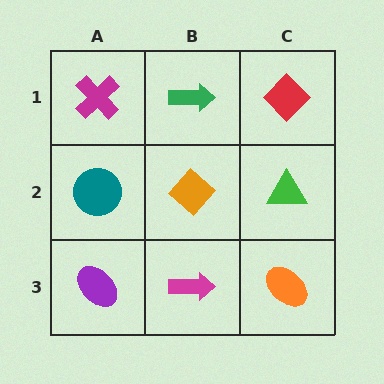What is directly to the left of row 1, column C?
A green arrow.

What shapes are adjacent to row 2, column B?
A green arrow (row 1, column B), a magenta arrow (row 3, column B), a teal circle (row 2, column A), a green triangle (row 2, column C).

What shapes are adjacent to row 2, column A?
A magenta cross (row 1, column A), a purple ellipse (row 3, column A), an orange diamond (row 2, column B).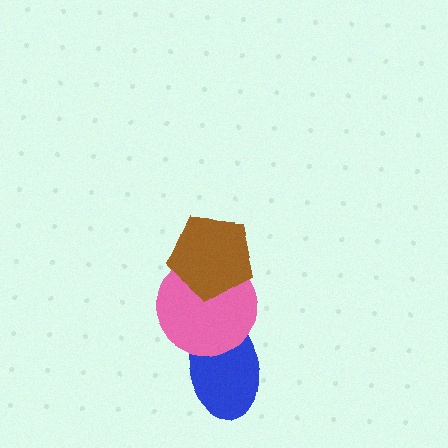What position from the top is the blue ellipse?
The blue ellipse is 3rd from the top.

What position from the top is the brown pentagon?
The brown pentagon is 1st from the top.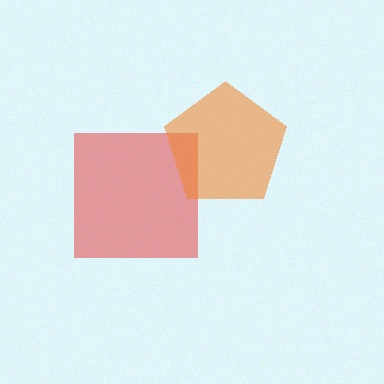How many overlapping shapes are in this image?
There are 2 overlapping shapes in the image.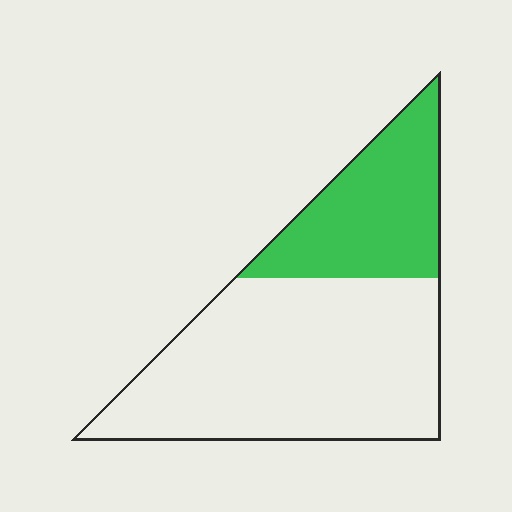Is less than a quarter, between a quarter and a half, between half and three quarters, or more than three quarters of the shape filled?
Between a quarter and a half.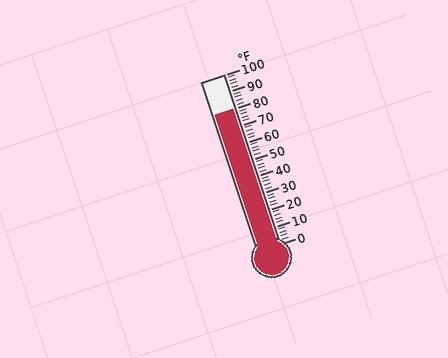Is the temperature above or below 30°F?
The temperature is above 30°F.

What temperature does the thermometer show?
The thermometer shows approximately 80°F.